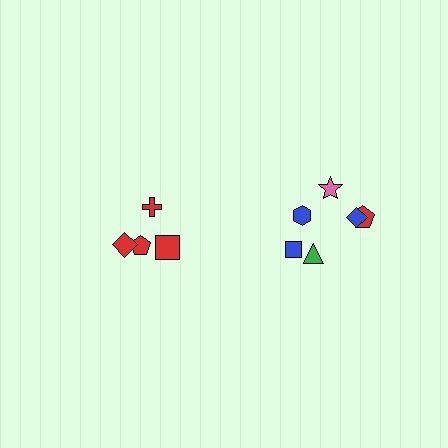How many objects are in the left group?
There are 4 objects.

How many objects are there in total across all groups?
There are 10 objects.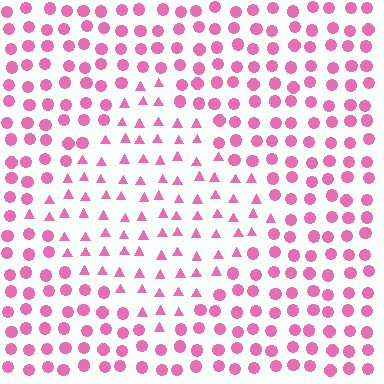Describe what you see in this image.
The image is filled with small pink elements arranged in a uniform grid. A diamond-shaped region contains triangles, while the surrounding area contains circles. The boundary is defined purely by the change in element shape.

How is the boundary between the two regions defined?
The boundary is defined by a change in element shape: triangles inside vs. circles outside. All elements share the same color and spacing.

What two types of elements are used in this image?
The image uses triangles inside the diamond region and circles outside it.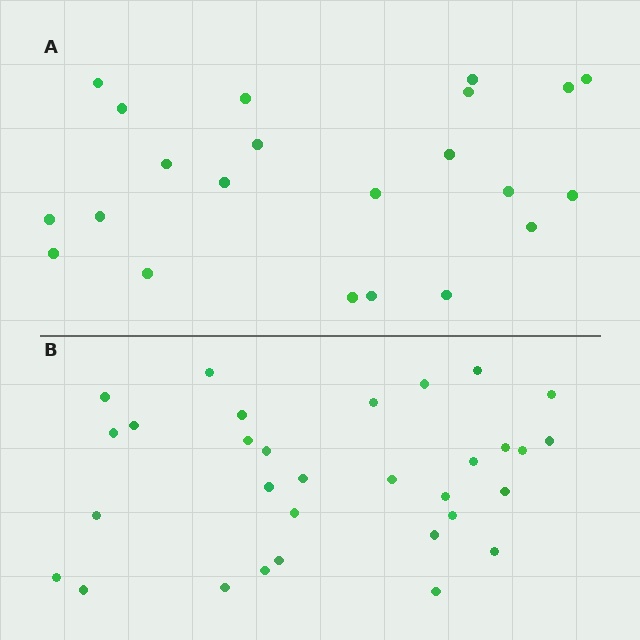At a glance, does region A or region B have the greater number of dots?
Region B (the bottom region) has more dots.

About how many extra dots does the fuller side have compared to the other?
Region B has roughly 8 or so more dots than region A.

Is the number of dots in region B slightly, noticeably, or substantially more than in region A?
Region B has noticeably more, but not dramatically so. The ratio is roughly 1.4 to 1.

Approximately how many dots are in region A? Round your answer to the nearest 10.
About 20 dots. (The exact count is 22, which rounds to 20.)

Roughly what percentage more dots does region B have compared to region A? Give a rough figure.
About 40% more.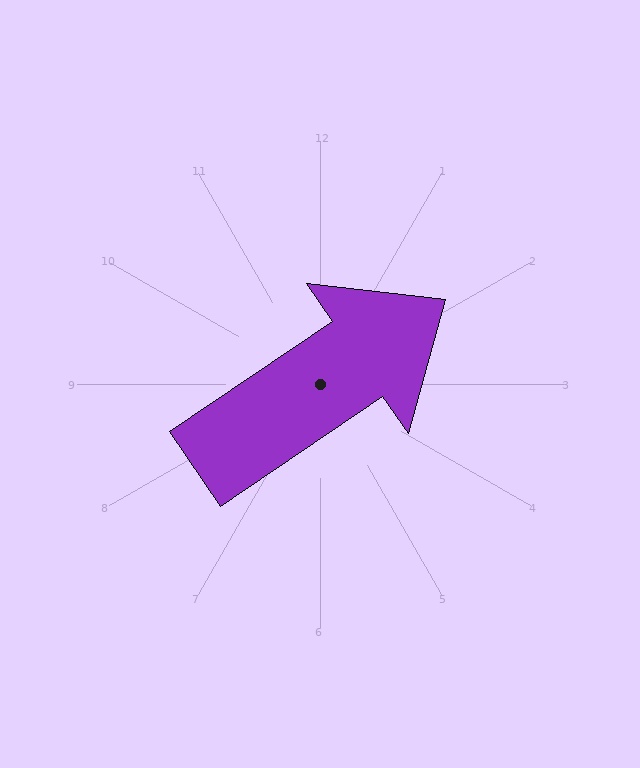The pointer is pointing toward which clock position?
Roughly 2 o'clock.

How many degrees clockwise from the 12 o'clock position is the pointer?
Approximately 56 degrees.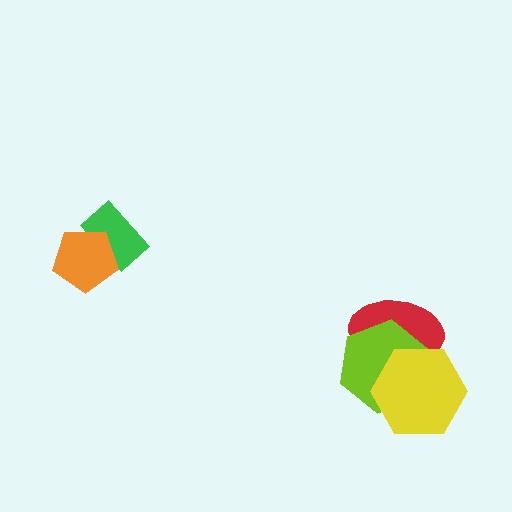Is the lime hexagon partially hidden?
Yes, it is partially covered by another shape.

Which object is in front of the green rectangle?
The orange pentagon is in front of the green rectangle.